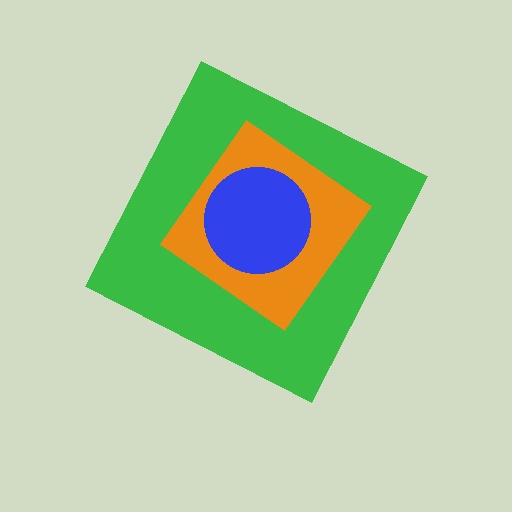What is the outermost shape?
The green diamond.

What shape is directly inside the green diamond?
The orange diamond.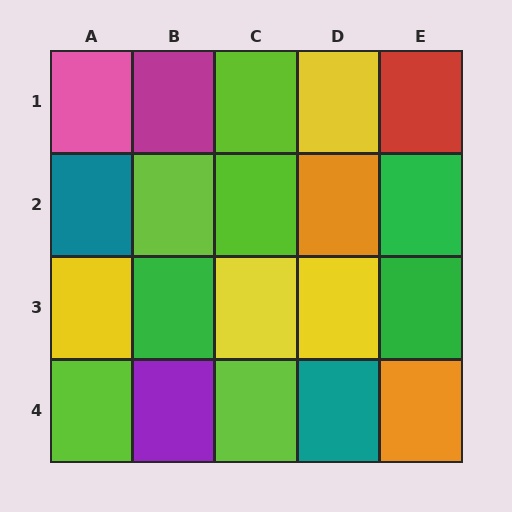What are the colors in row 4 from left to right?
Lime, purple, lime, teal, orange.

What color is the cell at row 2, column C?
Lime.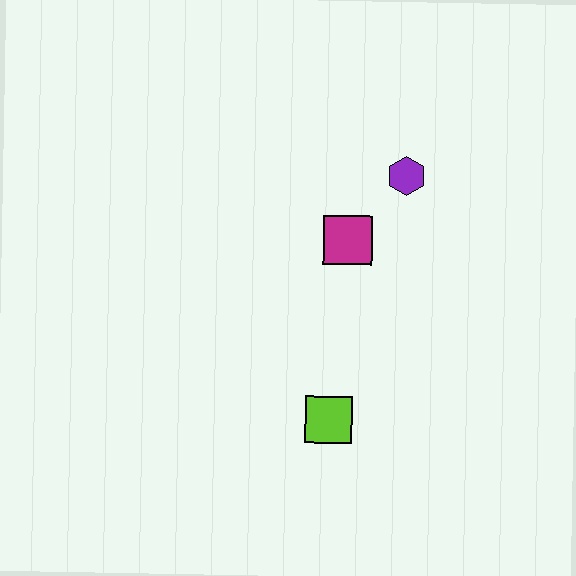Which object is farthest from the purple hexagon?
The lime square is farthest from the purple hexagon.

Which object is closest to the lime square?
The magenta square is closest to the lime square.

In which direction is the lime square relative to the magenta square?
The lime square is below the magenta square.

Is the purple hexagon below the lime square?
No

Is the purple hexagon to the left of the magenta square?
No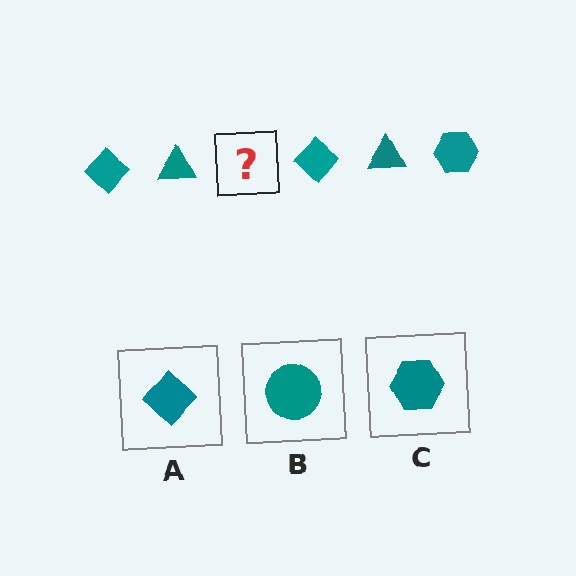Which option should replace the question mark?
Option C.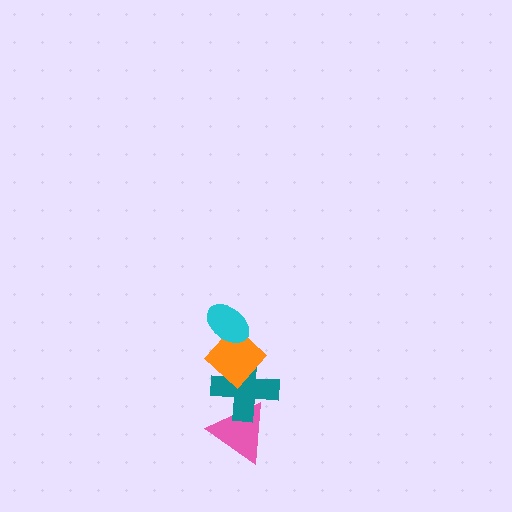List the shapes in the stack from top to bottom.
From top to bottom: the cyan ellipse, the orange diamond, the teal cross, the pink triangle.